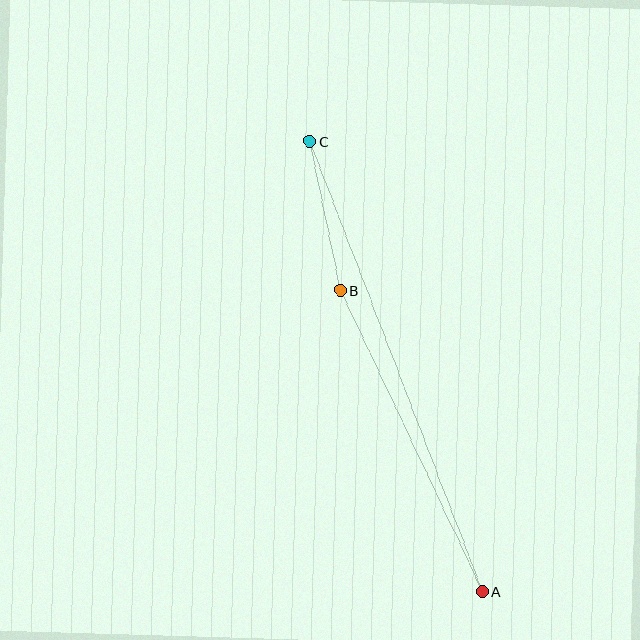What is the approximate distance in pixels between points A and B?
The distance between A and B is approximately 333 pixels.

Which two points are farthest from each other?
Points A and C are farthest from each other.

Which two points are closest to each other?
Points B and C are closest to each other.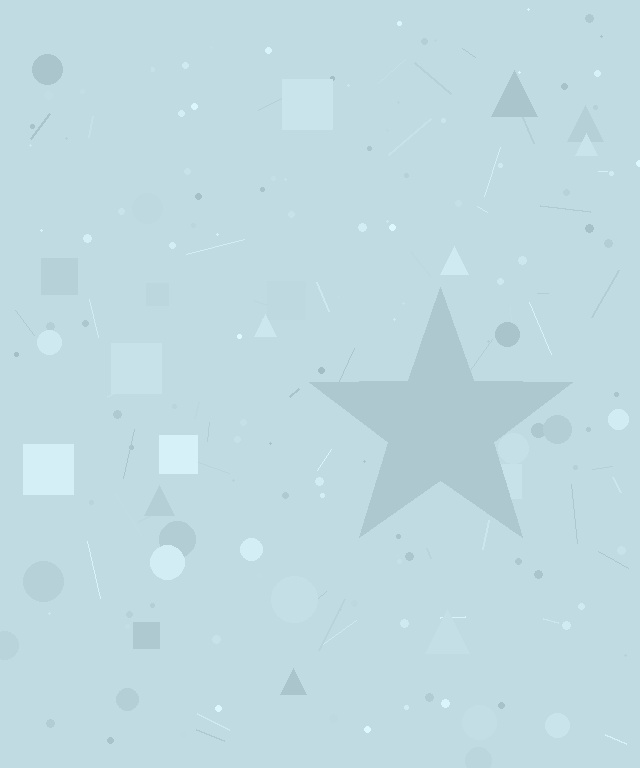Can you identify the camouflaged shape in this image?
The camouflaged shape is a star.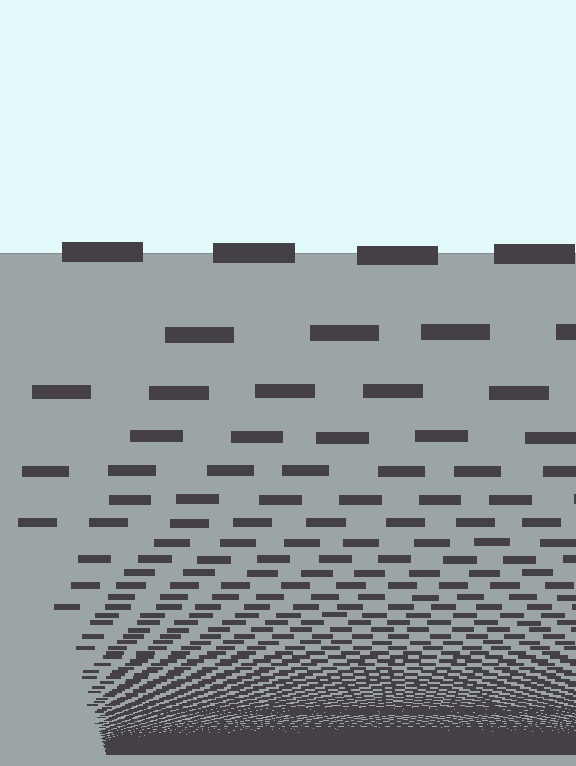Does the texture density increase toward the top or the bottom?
Density increases toward the bottom.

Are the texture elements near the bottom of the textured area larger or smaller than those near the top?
Smaller. The gradient is inverted — elements near the bottom are smaller and denser.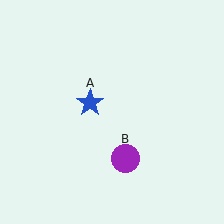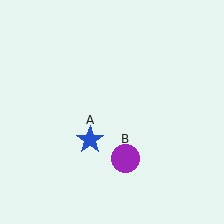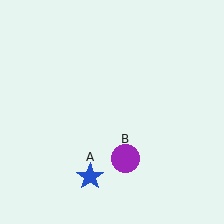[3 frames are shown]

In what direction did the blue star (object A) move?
The blue star (object A) moved down.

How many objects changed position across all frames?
1 object changed position: blue star (object A).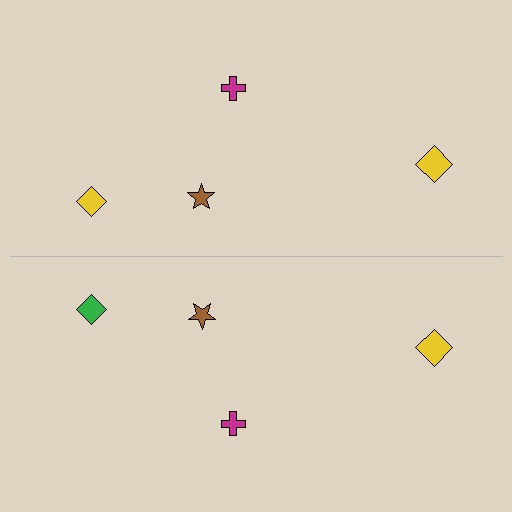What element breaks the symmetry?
The green diamond on the bottom side breaks the symmetry — its mirror counterpart is yellow.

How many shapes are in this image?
There are 8 shapes in this image.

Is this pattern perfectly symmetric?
No, the pattern is not perfectly symmetric. The green diamond on the bottom side breaks the symmetry — its mirror counterpart is yellow.